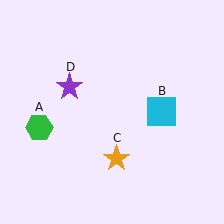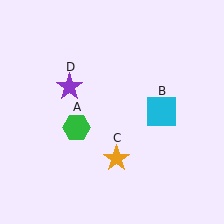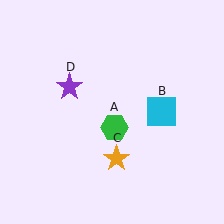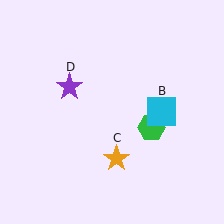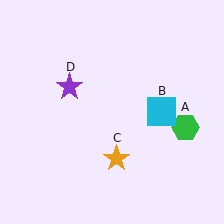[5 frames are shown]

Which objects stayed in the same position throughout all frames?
Cyan square (object B) and orange star (object C) and purple star (object D) remained stationary.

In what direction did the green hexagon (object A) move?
The green hexagon (object A) moved right.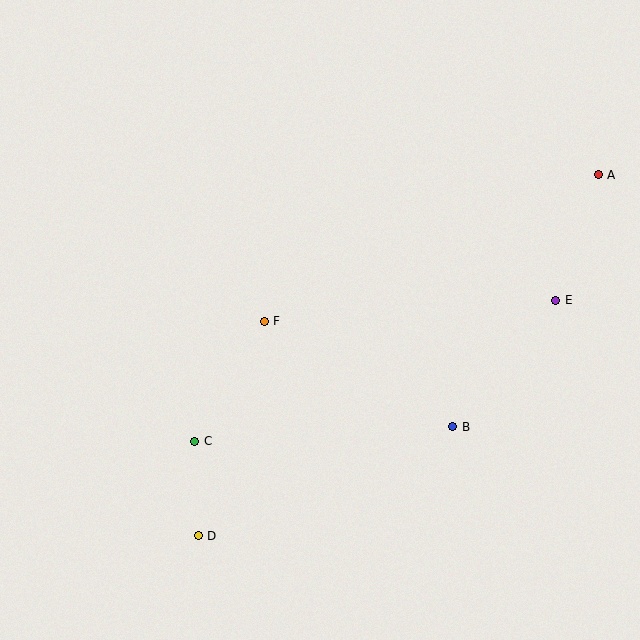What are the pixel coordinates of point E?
Point E is at (556, 300).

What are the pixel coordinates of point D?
Point D is at (198, 536).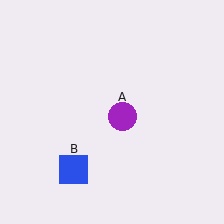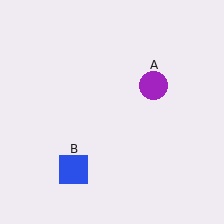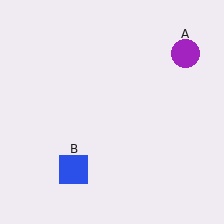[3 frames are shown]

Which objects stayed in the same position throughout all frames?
Blue square (object B) remained stationary.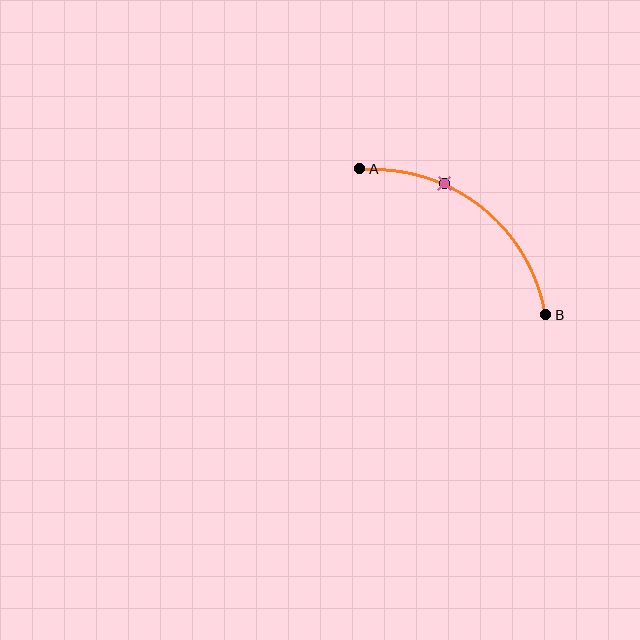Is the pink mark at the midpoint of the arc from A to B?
No. The pink mark lies on the arc but is closer to endpoint A. The arc midpoint would be at the point on the curve equidistant along the arc from both A and B.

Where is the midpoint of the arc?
The arc midpoint is the point on the curve farthest from the straight line joining A and B. It sits above and to the right of that line.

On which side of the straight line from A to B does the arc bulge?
The arc bulges above and to the right of the straight line connecting A and B.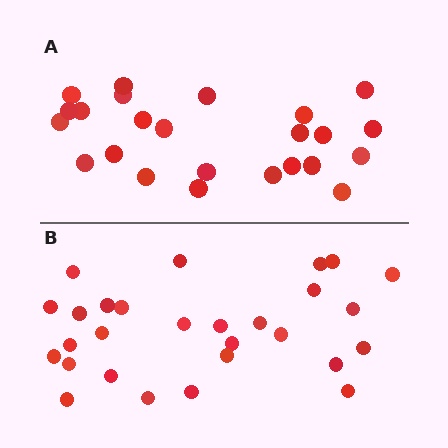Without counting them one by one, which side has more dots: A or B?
Region B (the bottom region) has more dots.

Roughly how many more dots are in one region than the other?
Region B has about 4 more dots than region A.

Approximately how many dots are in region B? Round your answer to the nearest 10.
About 30 dots. (The exact count is 28, which rounds to 30.)